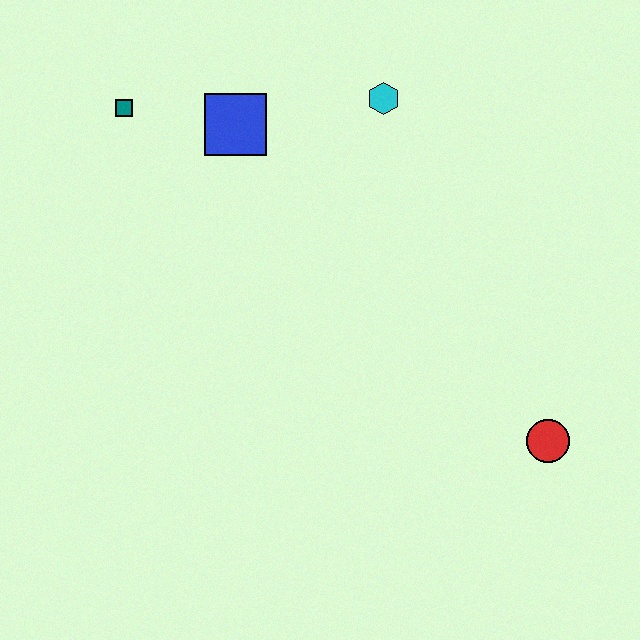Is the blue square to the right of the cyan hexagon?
No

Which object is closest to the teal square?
The blue square is closest to the teal square.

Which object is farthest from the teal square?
The red circle is farthest from the teal square.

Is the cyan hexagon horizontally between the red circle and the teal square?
Yes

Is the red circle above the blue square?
No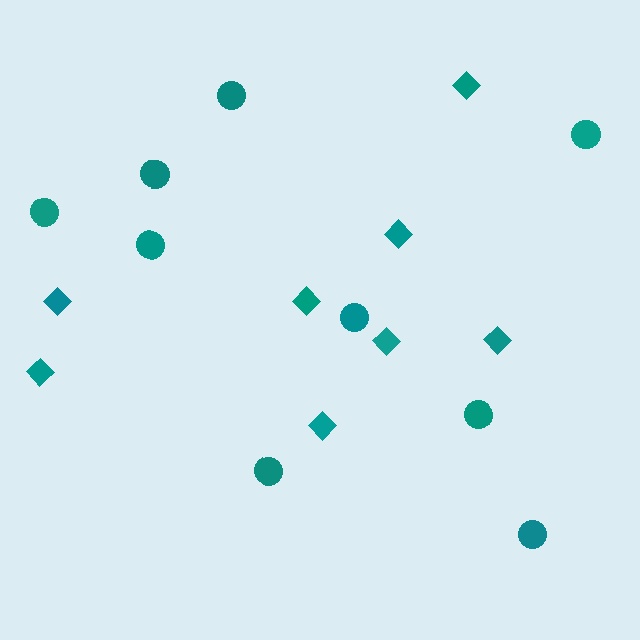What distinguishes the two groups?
There are 2 groups: one group of circles (9) and one group of diamonds (8).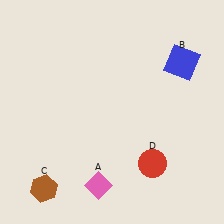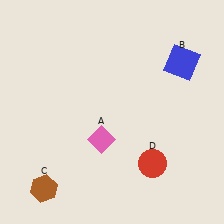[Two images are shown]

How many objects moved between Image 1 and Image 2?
1 object moved between the two images.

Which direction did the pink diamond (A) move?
The pink diamond (A) moved up.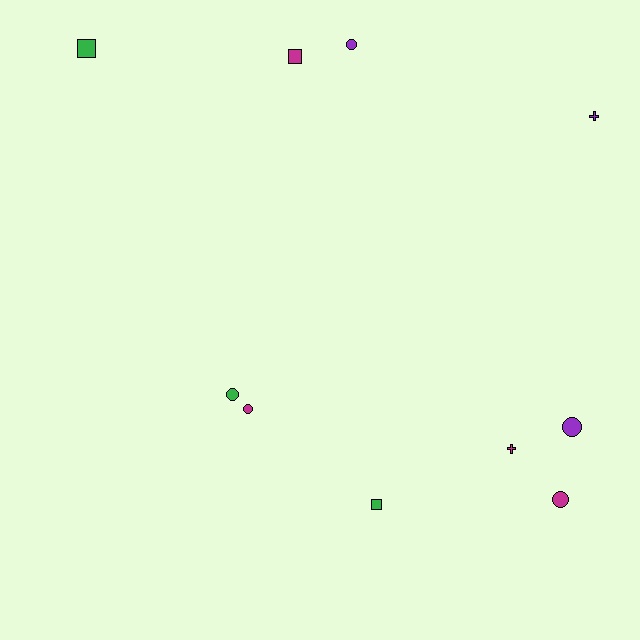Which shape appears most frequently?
Circle, with 5 objects.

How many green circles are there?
There is 1 green circle.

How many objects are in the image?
There are 10 objects.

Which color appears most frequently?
Magenta, with 4 objects.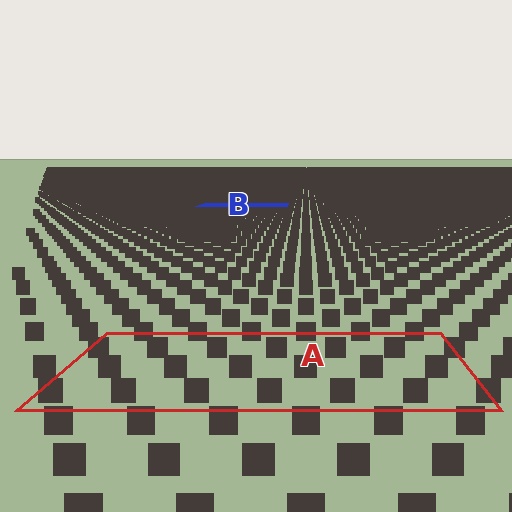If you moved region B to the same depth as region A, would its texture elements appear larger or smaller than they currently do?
They would appear larger. At a closer depth, the same texture elements are projected at a bigger on-screen size.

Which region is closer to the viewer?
Region A is closer. The texture elements there are larger and more spread out.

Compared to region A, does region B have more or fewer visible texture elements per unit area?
Region B has more texture elements per unit area — they are packed more densely because it is farther away.